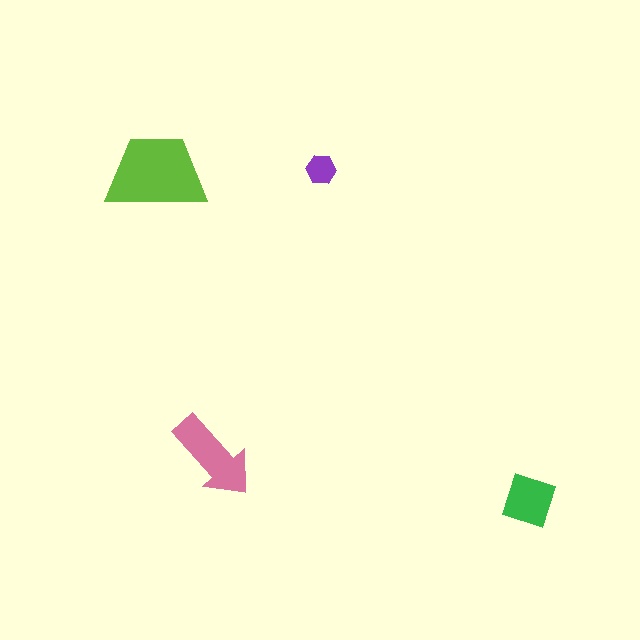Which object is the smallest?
The purple hexagon.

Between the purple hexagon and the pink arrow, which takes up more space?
The pink arrow.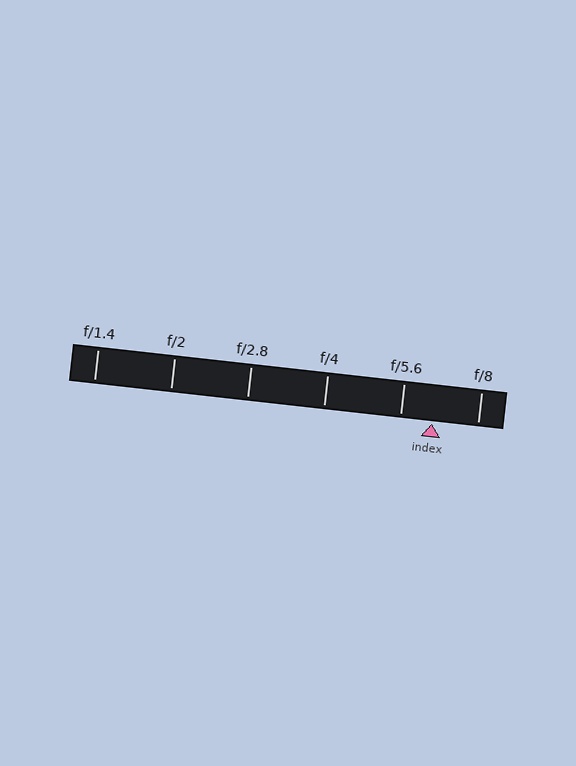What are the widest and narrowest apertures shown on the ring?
The widest aperture shown is f/1.4 and the narrowest is f/8.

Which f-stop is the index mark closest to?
The index mark is closest to f/5.6.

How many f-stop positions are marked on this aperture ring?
There are 6 f-stop positions marked.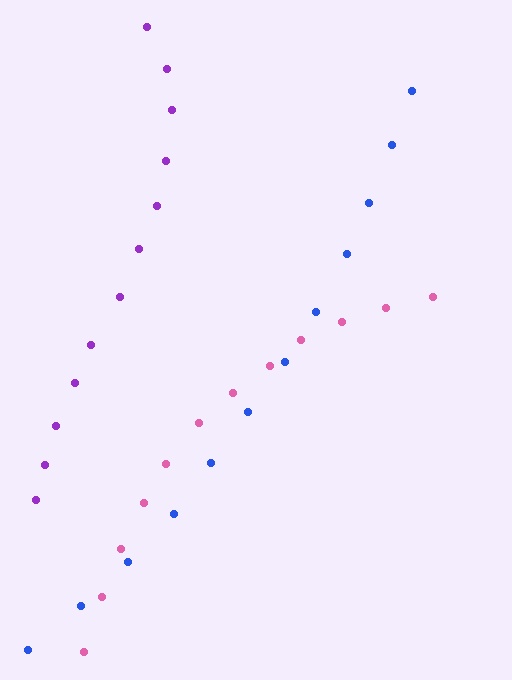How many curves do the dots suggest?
There are 3 distinct paths.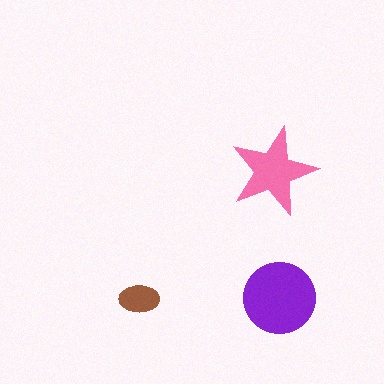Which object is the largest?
The purple circle.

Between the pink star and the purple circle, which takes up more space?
The purple circle.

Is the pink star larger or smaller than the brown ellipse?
Larger.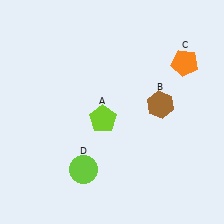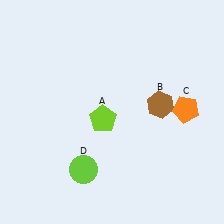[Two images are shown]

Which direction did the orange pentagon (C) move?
The orange pentagon (C) moved down.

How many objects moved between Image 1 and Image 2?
1 object moved between the two images.